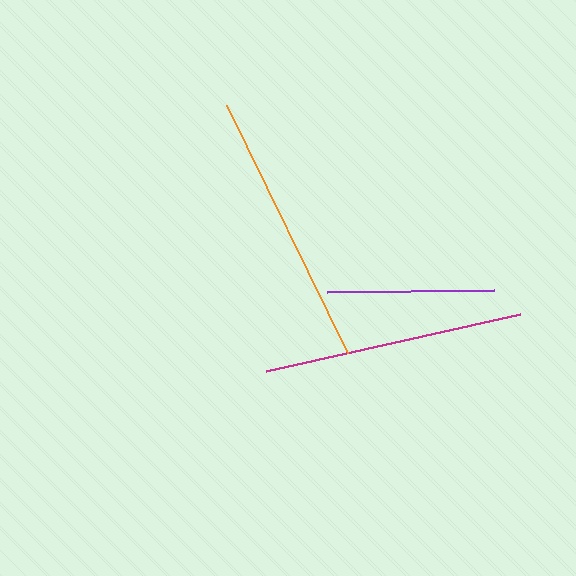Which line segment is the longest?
The orange line is the longest at approximately 275 pixels.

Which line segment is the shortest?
The purple line is the shortest at approximately 168 pixels.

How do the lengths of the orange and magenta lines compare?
The orange and magenta lines are approximately the same length.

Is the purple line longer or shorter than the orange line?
The orange line is longer than the purple line.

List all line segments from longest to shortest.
From longest to shortest: orange, magenta, purple.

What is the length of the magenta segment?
The magenta segment is approximately 261 pixels long.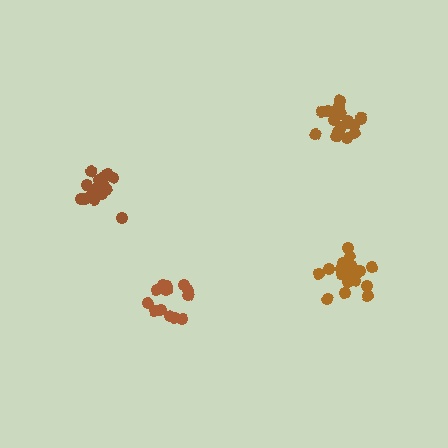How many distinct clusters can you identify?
There are 4 distinct clusters.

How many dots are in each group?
Group 1: 13 dots, Group 2: 17 dots, Group 3: 19 dots, Group 4: 16 dots (65 total).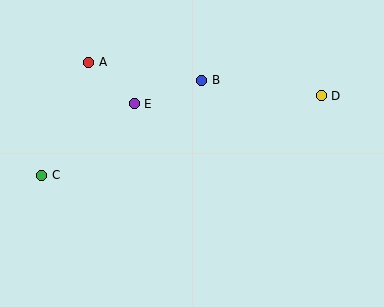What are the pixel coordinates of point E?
Point E is at (134, 104).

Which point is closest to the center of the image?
Point B at (202, 80) is closest to the center.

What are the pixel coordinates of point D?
Point D is at (321, 96).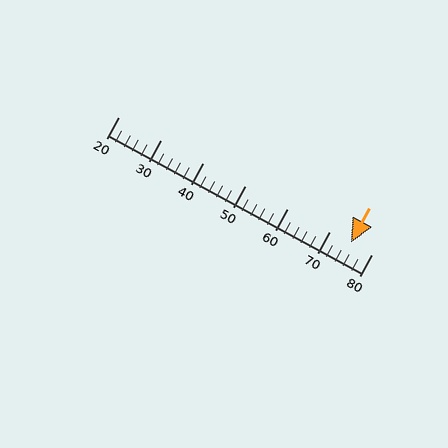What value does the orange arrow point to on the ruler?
The orange arrow points to approximately 75.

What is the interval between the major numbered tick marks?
The major tick marks are spaced 10 units apart.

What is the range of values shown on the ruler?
The ruler shows values from 20 to 80.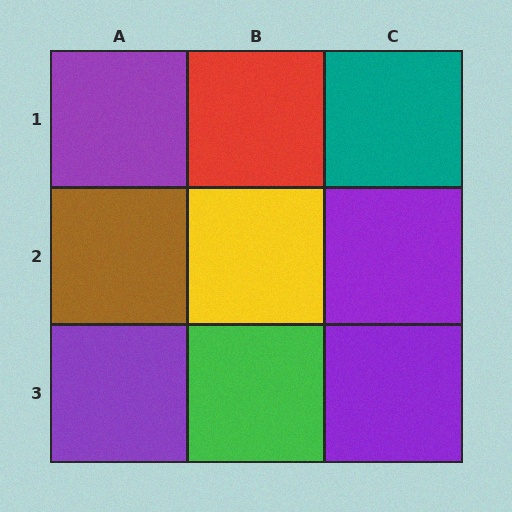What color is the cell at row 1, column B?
Red.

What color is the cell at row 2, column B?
Yellow.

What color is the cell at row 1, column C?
Teal.